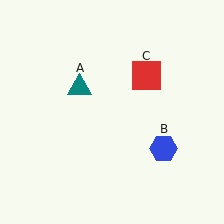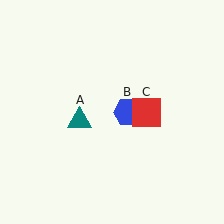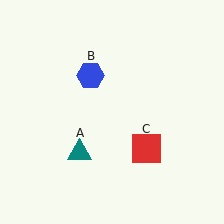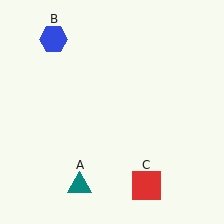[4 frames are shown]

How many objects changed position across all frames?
3 objects changed position: teal triangle (object A), blue hexagon (object B), red square (object C).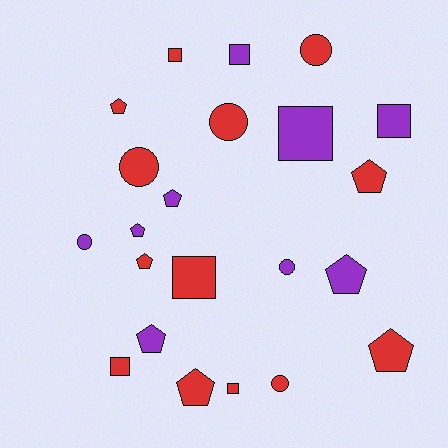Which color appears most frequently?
Red, with 13 objects.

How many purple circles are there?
There are 2 purple circles.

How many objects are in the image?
There are 22 objects.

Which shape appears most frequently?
Pentagon, with 9 objects.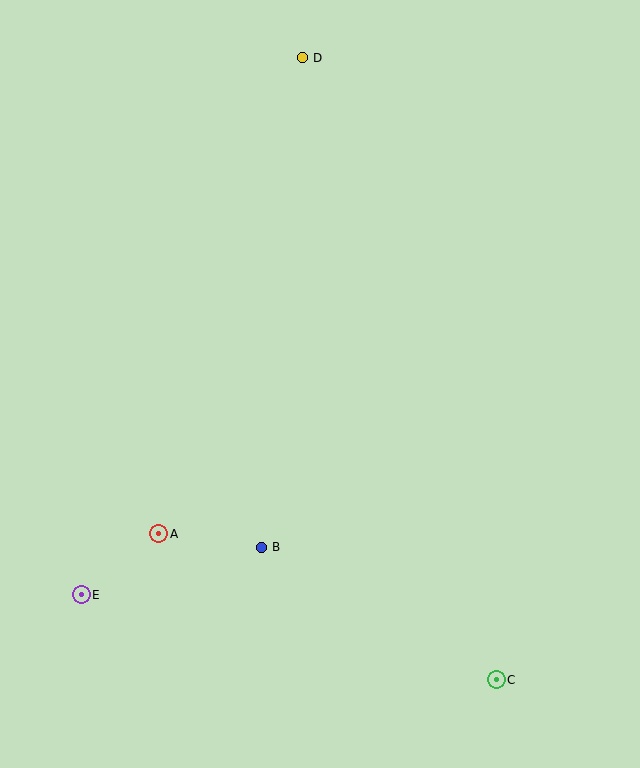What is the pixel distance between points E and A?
The distance between E and A is 98 pixels.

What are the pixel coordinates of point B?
Point B is at (261, 547).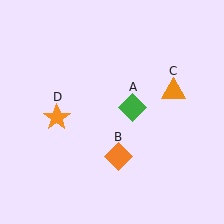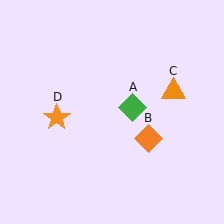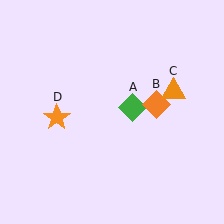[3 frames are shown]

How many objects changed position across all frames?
1 object changed position: orange diamond (object B).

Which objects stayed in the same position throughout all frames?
Green diamond (object A) and orange triangle (object C) and orange star (object D) remained stationary.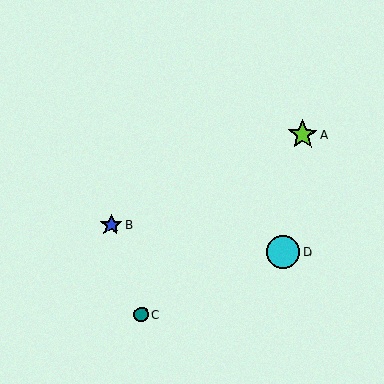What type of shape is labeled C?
Shape C is a teal circle.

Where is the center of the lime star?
The center of the lime star is at (302, 135).